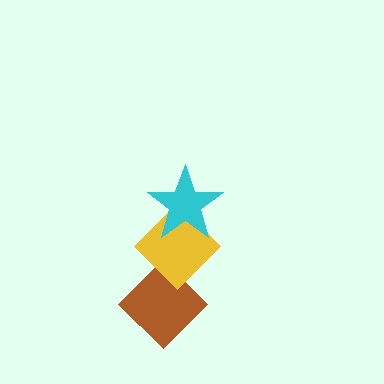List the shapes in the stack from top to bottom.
From top to bottom: the cyan star, the yellow diamond, the brown diamond.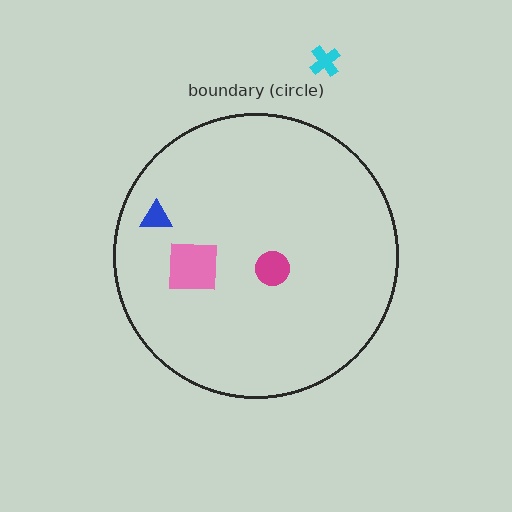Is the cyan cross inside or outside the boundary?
Outside.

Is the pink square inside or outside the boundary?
Inside.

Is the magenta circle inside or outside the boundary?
Inside.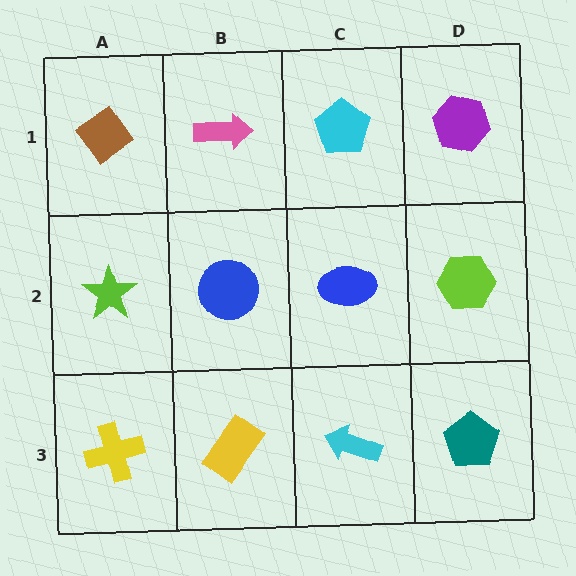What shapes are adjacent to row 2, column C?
A cyan pentagon (row 1, column C), a cyan arrow (row 3, column C), a blue circle (row 2, column B), a lime hexagon (row 2, column D).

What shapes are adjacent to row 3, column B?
A blue circle (row 2, column B), a yellow cross (row 3, column A), a cyan arrow (row 3, column C).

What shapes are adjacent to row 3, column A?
A lime star (row 2, column A), a yellow rectangle (row 3, column B).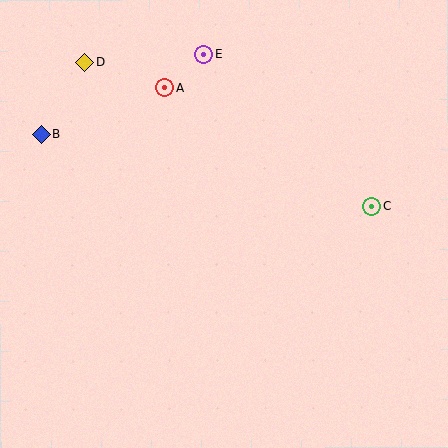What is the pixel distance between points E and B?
The distance between E and B is 181 pixels.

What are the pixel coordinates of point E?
Point E is at (204, 55).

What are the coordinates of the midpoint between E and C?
The midpoint between E and C is at (288, 131).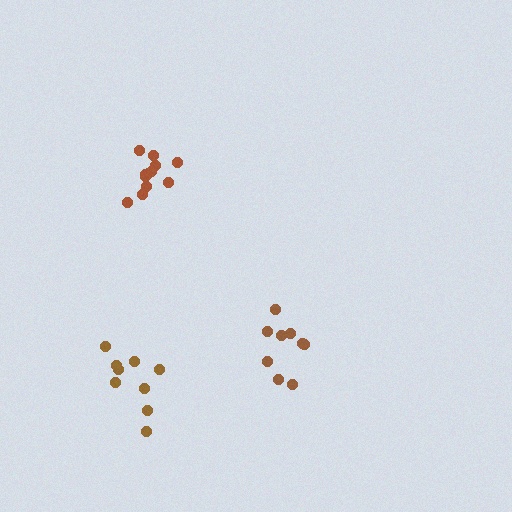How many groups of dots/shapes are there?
There are 3 groups.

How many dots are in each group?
Group 1: 9 dots, Group 2: 9 dots, Group 3: 12 dots (30 total).